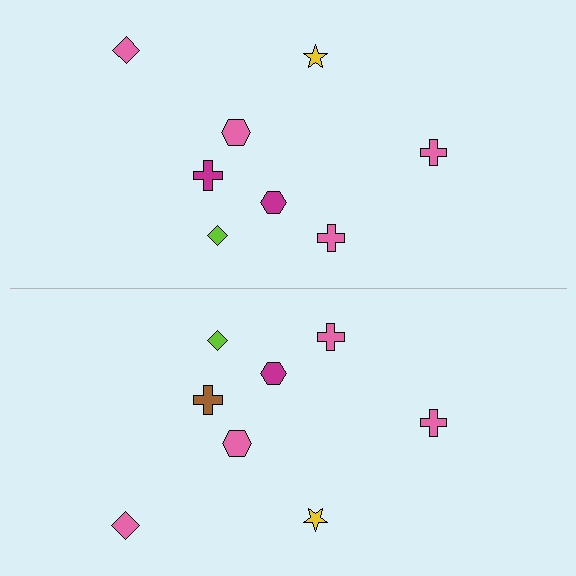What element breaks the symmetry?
The brown cross on the bottom side breaks the symmetry — its mirror counterpart is magenta.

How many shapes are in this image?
There are 16 shapes in this image.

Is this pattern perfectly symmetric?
No, the pattern is not perfectly symmetric. The brown cross on the bottom side breaks the symmetry — its mirror counterpart is magenta.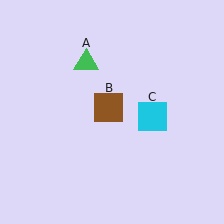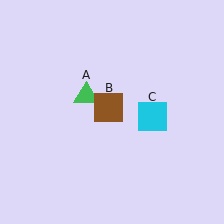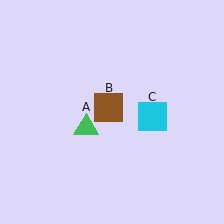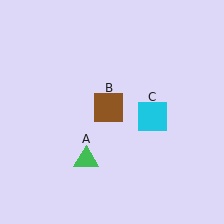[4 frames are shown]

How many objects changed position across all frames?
1 object changed position: green triangle (object A).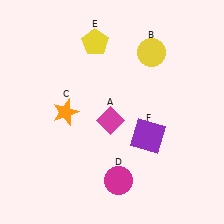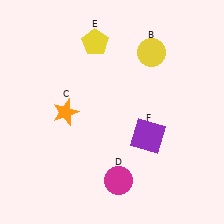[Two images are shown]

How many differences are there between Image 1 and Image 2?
There is 1 difference between the two images.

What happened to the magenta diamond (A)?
The magenta diamond (A) was removed in Image 2. It was in the bottom-left area of Image 1.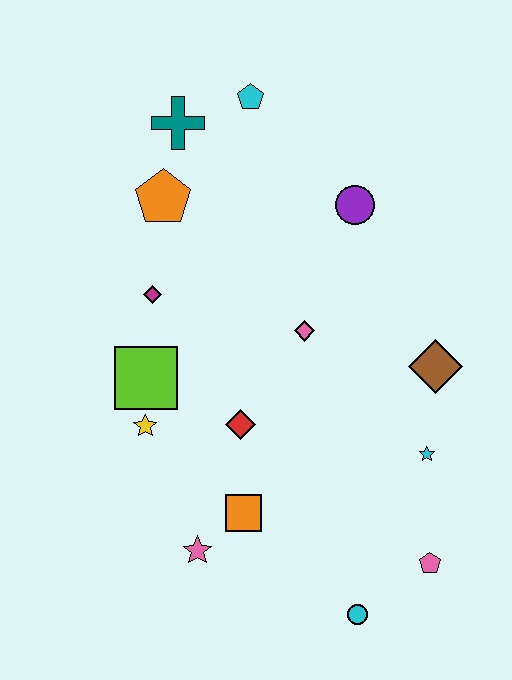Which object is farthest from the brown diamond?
The teal cross is farthest from the brown diamond.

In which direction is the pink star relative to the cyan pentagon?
The pink star is below the cyan pentagon.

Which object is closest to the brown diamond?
The cyan star is closest to the brown diamond.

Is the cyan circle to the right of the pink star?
Yes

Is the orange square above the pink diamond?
No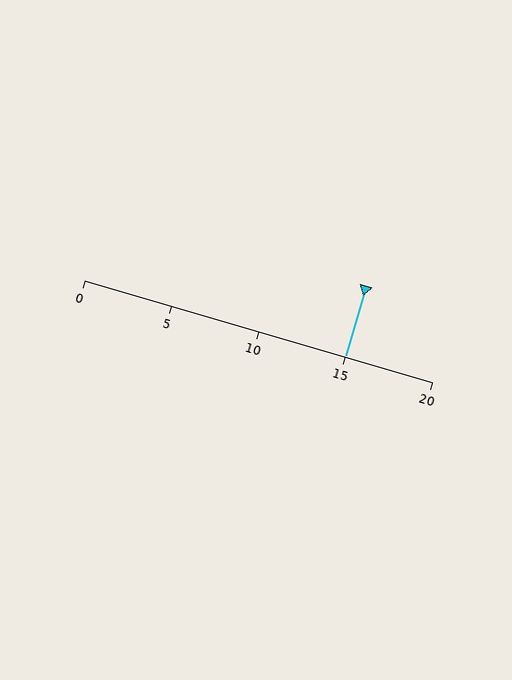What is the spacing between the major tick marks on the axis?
The major ticks are spaced 5 apart.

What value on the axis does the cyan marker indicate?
The marker indicates approximately 15.